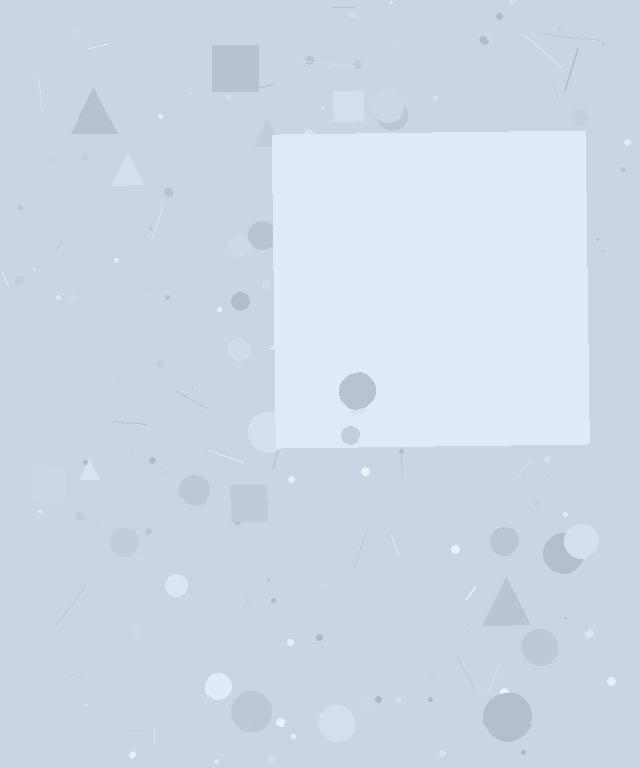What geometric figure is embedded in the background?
A square is embedded in the background.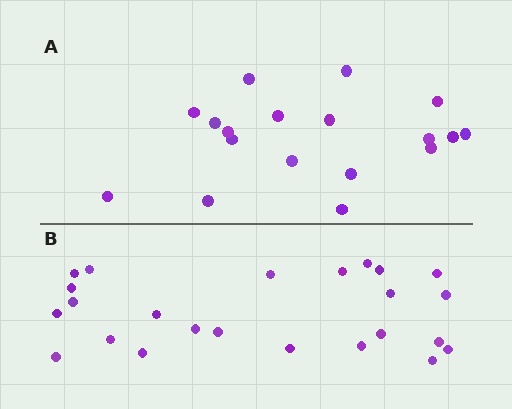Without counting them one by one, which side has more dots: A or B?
Region B (the bottom region) has more dots.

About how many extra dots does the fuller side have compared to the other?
Region B has about 6 more dots than region A.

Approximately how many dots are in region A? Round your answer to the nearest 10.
About 20 dots. (The exact count is 18, which rounds to 20.)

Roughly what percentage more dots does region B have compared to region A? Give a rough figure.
About 35% more.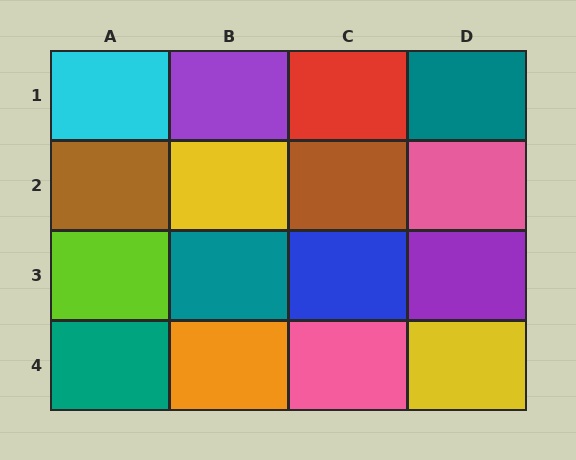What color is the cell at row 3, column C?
Blue.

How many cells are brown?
2 cells are brown.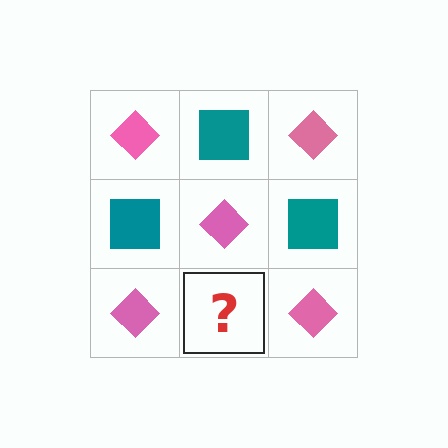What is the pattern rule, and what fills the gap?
The rule is that it alternates pink diamond and teal square in a checkerboard pattern. The gap should be filled with a teal square.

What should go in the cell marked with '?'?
The missing cell should contain a teal square.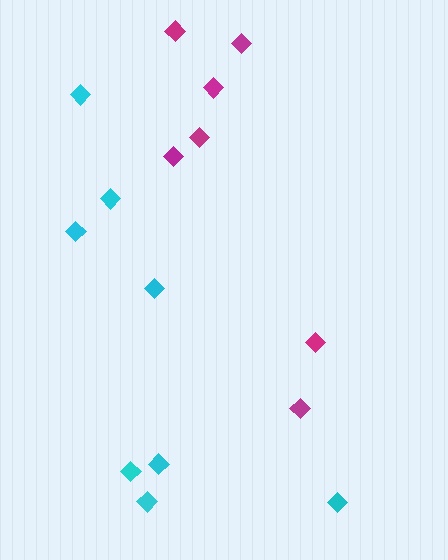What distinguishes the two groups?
There are 2 groups: one group of magenta diamonds (7) and one group of cyan diamonds (8).